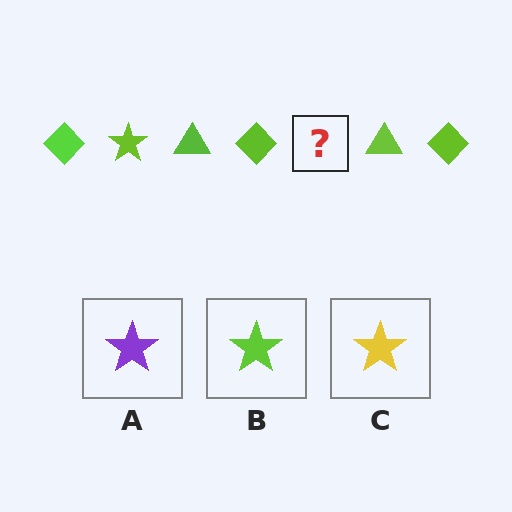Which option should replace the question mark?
Option B.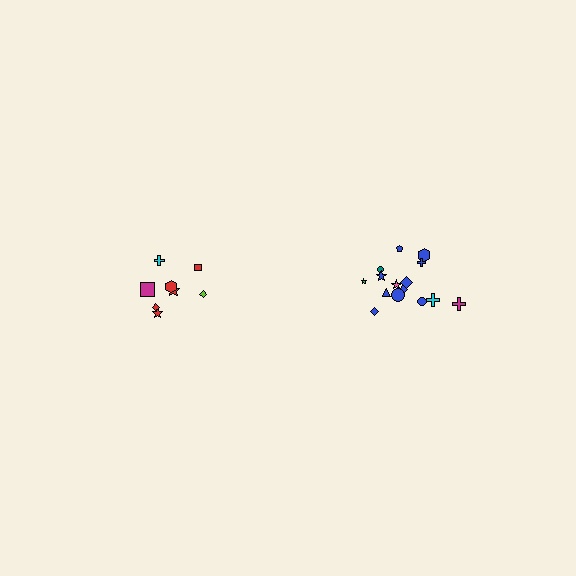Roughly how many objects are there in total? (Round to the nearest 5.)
Roughly 25 objects in total.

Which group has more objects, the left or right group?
The right group.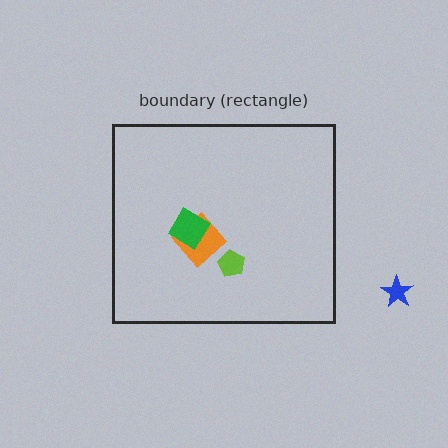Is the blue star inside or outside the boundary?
Outside.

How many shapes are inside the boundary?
3 inside, 1 outside.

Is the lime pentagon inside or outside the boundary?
Inside.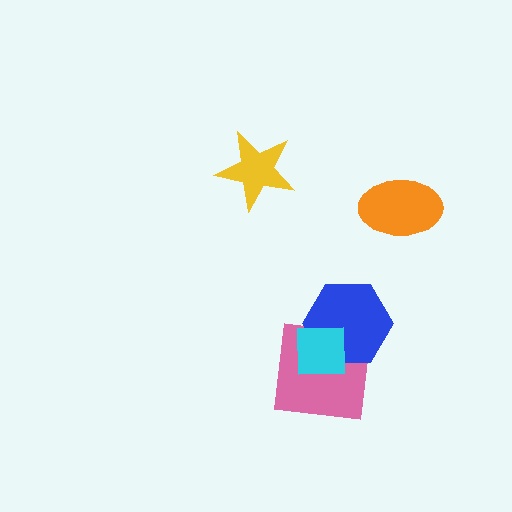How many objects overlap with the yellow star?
0 objects overlap with the yellow star.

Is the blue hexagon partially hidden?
Yes, it is partially covered by another shape.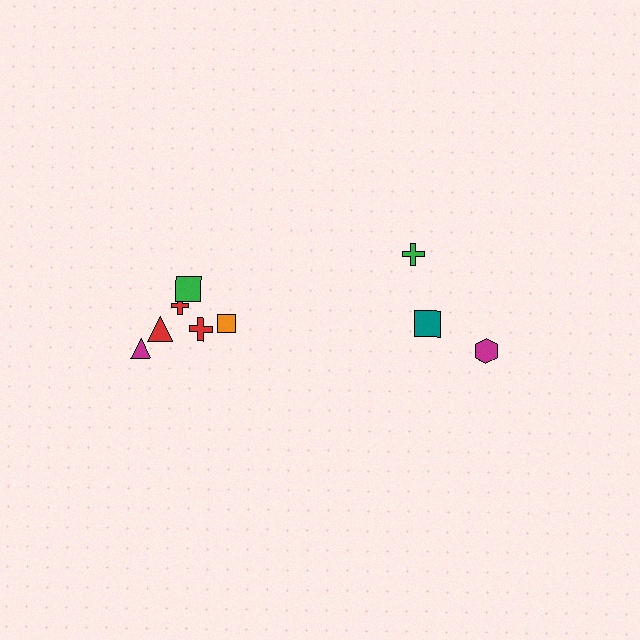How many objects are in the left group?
There are 6 objects.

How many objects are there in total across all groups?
There are 9 objects.